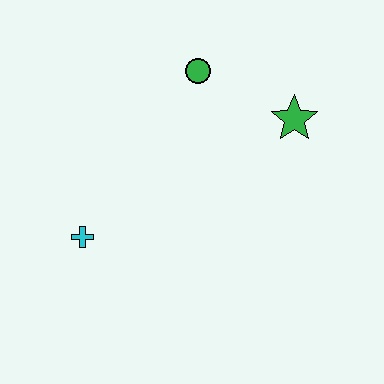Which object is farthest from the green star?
The cyan cross is farthest from the green star.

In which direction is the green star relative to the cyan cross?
The green star is to the right of the cyan cross.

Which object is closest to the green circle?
The green star is closest to the green circle.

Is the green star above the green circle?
No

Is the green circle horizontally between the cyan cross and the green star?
Yes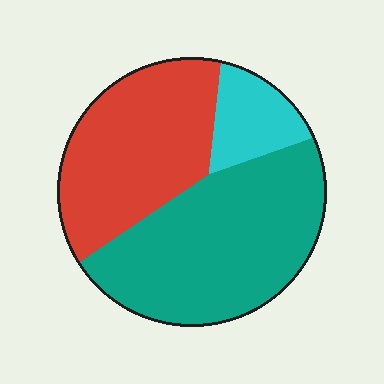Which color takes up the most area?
Teal, at roughly 50%.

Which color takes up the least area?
Cyan, at roughly 10%.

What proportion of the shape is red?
Red covers 38% of the shape.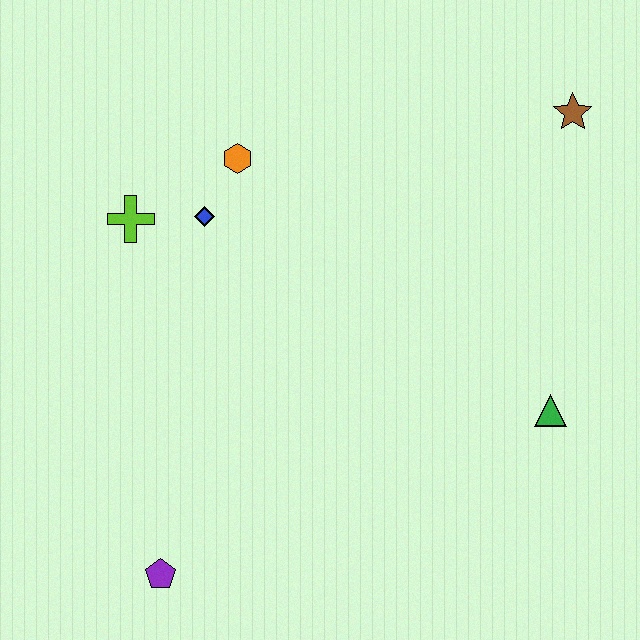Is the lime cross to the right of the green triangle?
No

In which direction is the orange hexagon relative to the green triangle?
The orange hexagon is to the left of the green triangle.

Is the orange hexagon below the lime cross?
No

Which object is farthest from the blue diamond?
The green triangle is farthest from the blue diamond.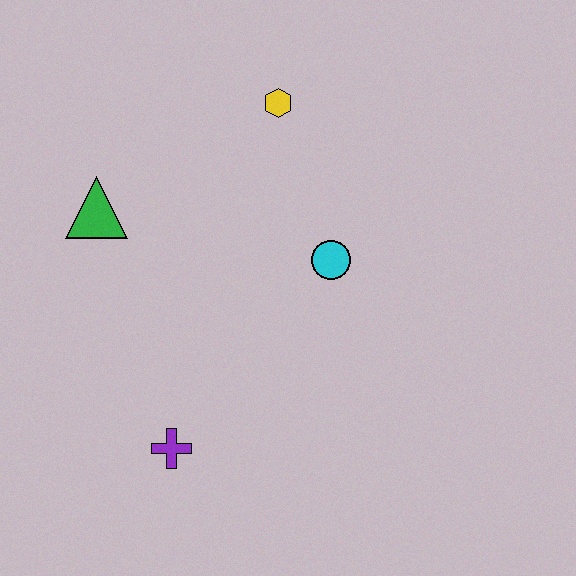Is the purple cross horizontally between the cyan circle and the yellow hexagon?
No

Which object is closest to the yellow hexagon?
The cyan circle is closest to the yellow hexagon.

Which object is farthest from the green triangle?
The purple cross is farthest from the green triangle.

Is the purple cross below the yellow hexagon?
Yes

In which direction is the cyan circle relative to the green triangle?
The cyan circle is to the right of the green triangle.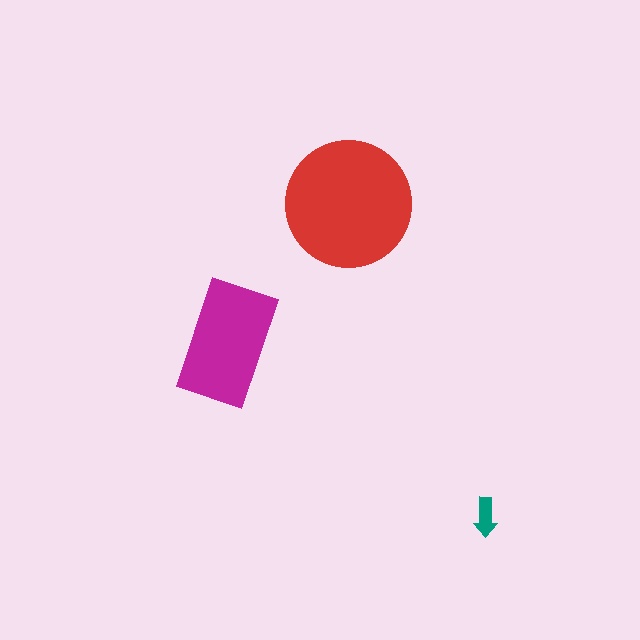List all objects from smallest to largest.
The teal arrow, the magenta rectangle, the red circle.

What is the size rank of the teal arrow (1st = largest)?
3rd.